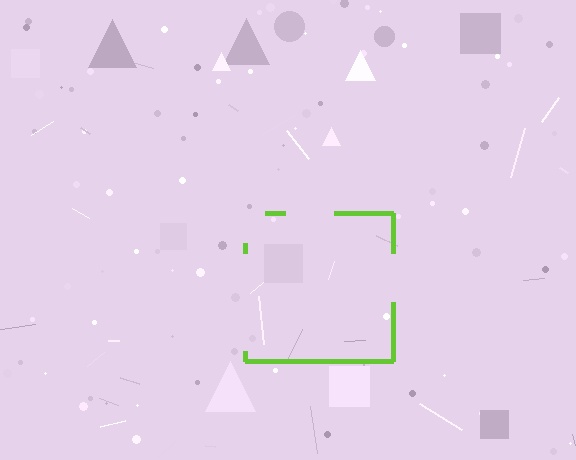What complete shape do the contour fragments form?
The contour fragments form a square.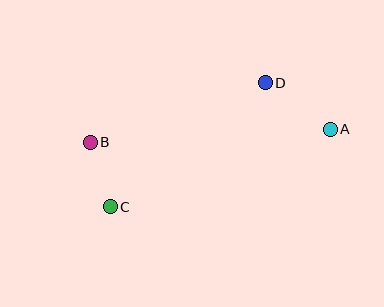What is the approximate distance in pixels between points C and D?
The distance between C and D is approximately 198 pixels.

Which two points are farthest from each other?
Points A and B are farthest from each other.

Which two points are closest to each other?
Points B and C are closest to each other.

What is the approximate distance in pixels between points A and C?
The distance between A and C is approximately 233 pixels.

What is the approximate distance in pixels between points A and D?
The distance between A and D is approximately 80 pixels.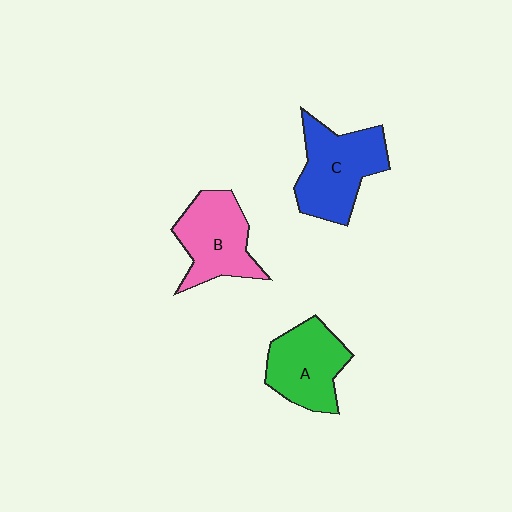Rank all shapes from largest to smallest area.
From largest to smallest: C (blue), B (pink), A (green).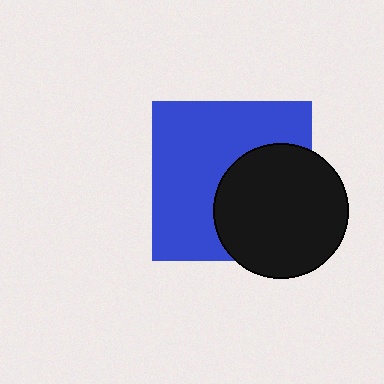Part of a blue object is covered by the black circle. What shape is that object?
It is a square.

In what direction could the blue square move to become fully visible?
The blue square could move left. That would shift it out from behind the black circle entirely.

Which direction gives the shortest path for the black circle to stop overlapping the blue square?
Moving right gives the shortest separation.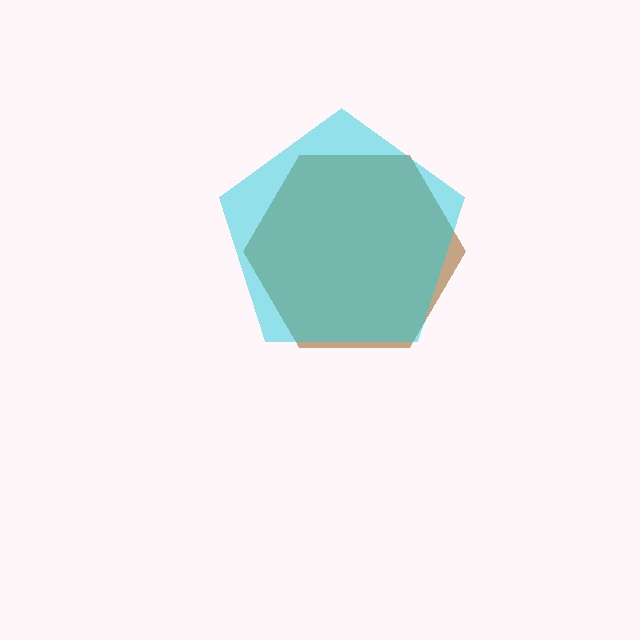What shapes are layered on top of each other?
The layered shapes are: a brown hexagon, a cyan pentagon.